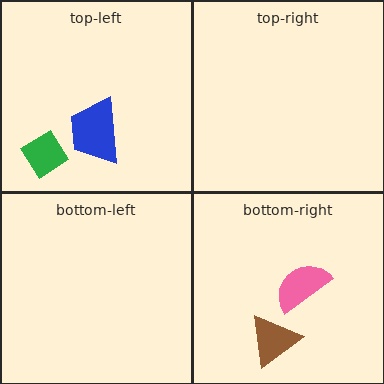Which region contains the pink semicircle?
The bottom-right region.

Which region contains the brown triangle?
The bottom-right region.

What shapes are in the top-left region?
The green diamond, the blue trapezoid.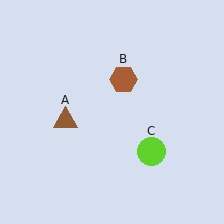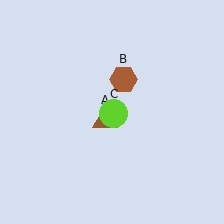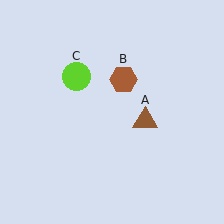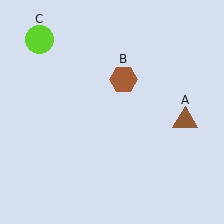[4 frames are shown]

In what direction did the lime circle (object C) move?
The lime circle (object C) moved up and to the left.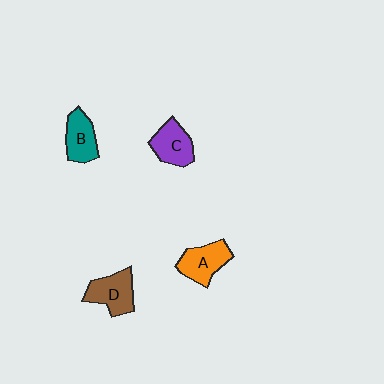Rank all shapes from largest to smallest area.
From largest to smallest: D (brown), A (orange), C (purple), B (teal).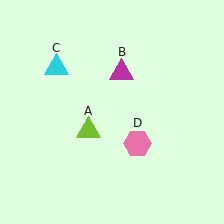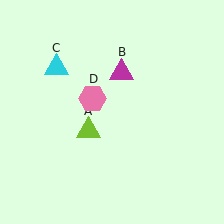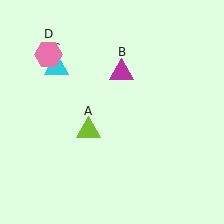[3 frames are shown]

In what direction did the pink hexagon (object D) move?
The pink hexagon (object D) moved up and to the left.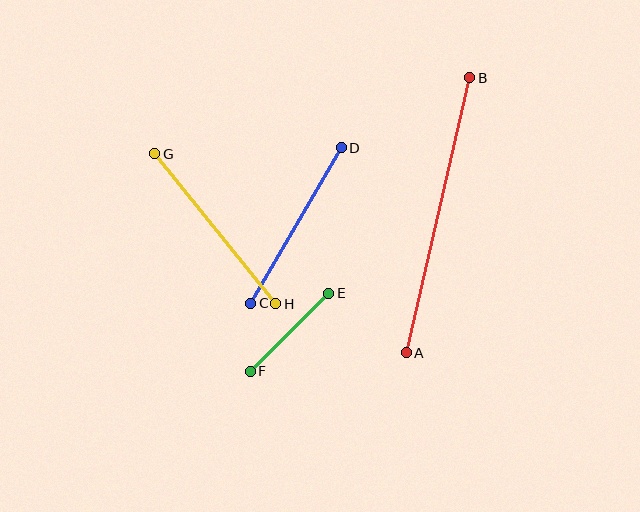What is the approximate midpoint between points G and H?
The midpoint is at approximately (215, 229) pixels.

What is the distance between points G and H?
The distance is approximately 193 pixels.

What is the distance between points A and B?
The distance is approximately 282 pixels.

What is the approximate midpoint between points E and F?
The midpoint is at approximately (289, 332) pixels.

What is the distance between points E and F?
The distance is approximately 110 pixels.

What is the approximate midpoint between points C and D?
The midpoint is at approximately (296, 226) pixels.